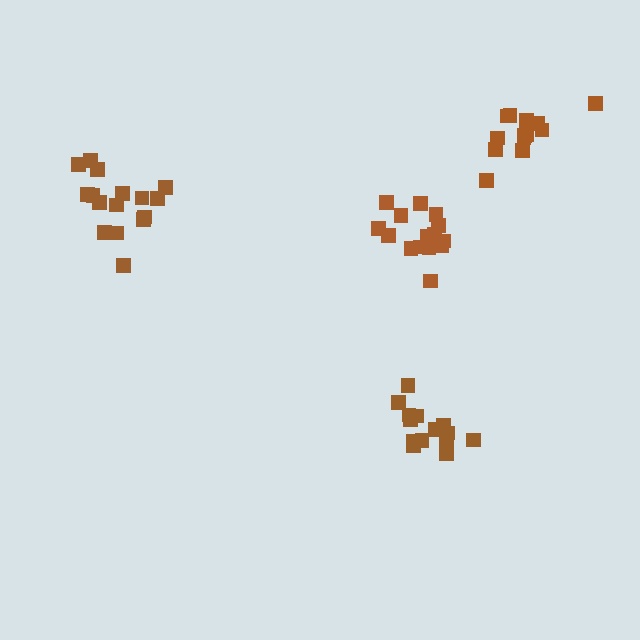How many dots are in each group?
Group 1: 16 dots, Group 2: 14 dots, Group 3: 14 dots, Group 4: 16 dots (60 total).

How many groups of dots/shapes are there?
There are 4 groups.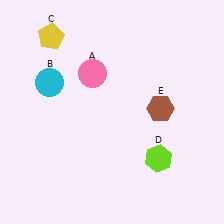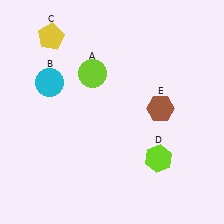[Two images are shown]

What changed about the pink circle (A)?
In Image 1, A is pink. In Image 2, it changed to lime.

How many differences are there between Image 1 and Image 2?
There is 1 difference between the two images.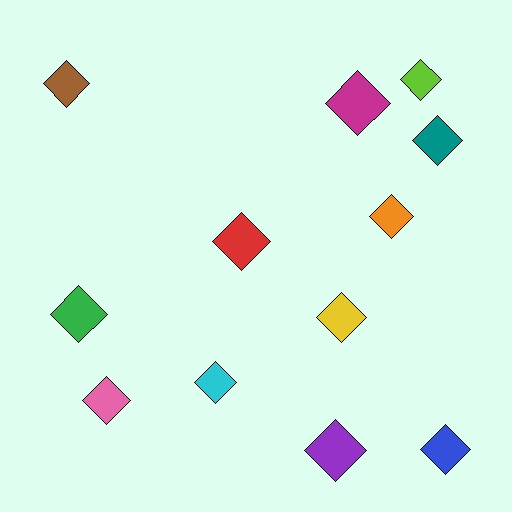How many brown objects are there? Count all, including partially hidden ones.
There is 1 brown object.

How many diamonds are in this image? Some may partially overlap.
There are 12 diamonds.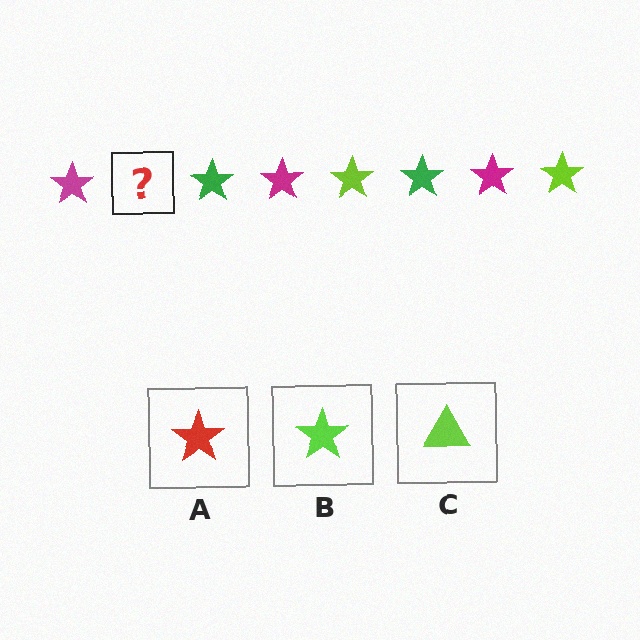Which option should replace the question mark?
Option B.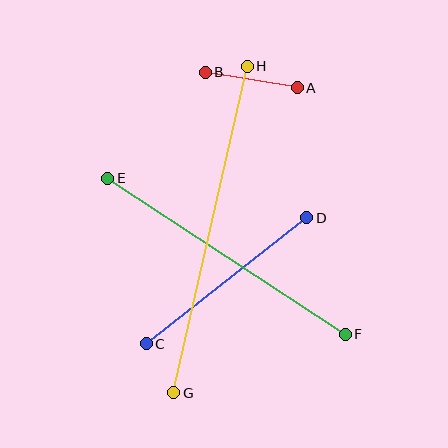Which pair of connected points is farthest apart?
Points G and H are farthest apart.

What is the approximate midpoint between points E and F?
The midpoint is at approximately (227, 256) pixels.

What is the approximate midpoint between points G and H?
The midpoint is at approximately (211, 230) pixels.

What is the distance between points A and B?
The distance is approximately 94 pixels.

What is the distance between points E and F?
The distance is approximately 284 pixels.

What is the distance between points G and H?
The distance is approximately 335 pixels.